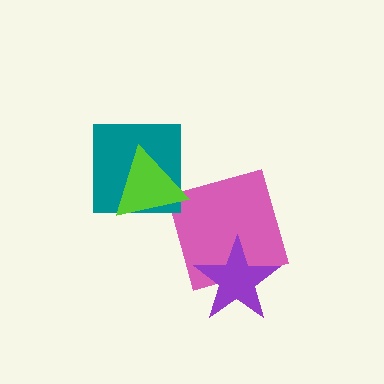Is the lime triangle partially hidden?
No, no other shape covers it.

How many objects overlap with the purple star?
1 object overlaps with the purple star.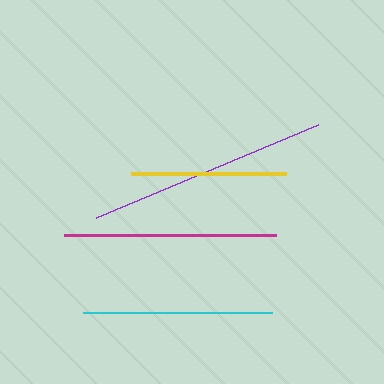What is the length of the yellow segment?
The yellow segment is approximately 154 pixels long.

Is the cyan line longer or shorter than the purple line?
The purple line is longer than the cyan line.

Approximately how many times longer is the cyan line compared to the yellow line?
The cyan line is approximately 1.2 times the length of the yellow line.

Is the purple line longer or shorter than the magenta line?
The purple line is longer than the magenta line.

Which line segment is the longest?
The purple line is the longest at approximately 241 pixels.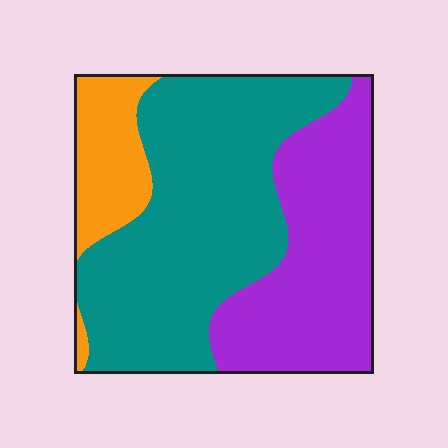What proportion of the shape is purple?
Purple covers 34% of the shape.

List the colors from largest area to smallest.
From largest to smallest: teal, purple, orange.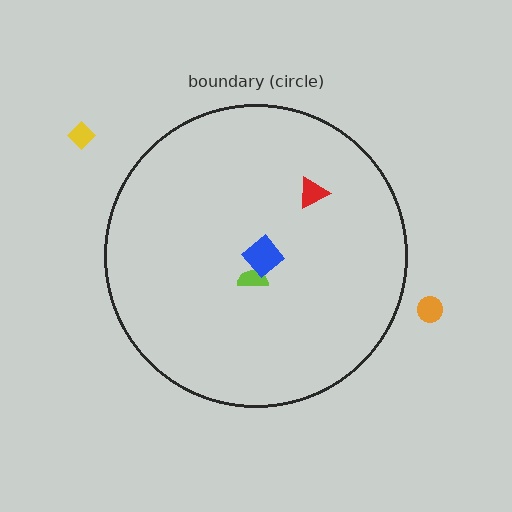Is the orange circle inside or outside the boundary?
Outside.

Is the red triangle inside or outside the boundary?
Inside.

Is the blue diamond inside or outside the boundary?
Inside.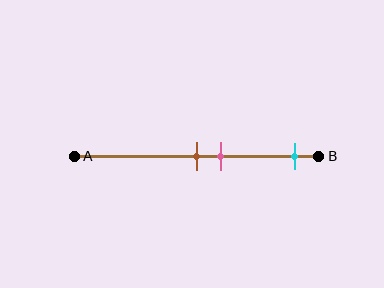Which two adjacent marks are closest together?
The brown and pink marks are the closest adjacent pair.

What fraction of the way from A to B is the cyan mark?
The cyan mark is approximately 90% (0.9) of the way from A to B.